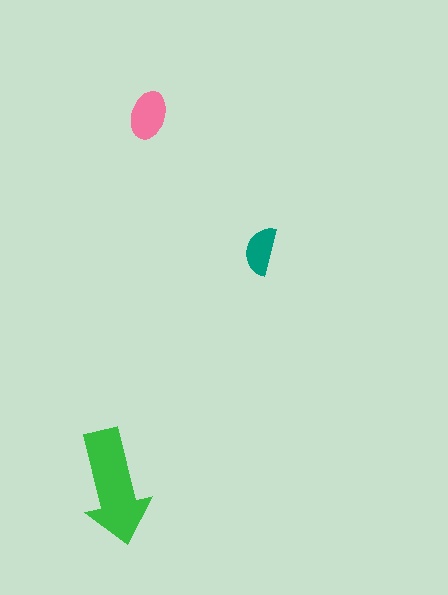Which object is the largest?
The green arrow.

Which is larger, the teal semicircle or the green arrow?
The green arrow.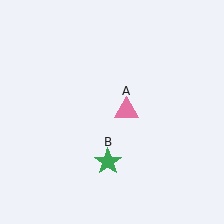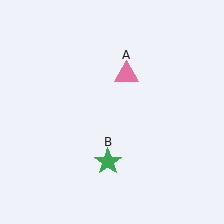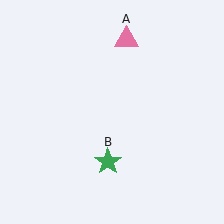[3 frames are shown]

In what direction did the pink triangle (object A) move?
The pink triangle (object A) moved up.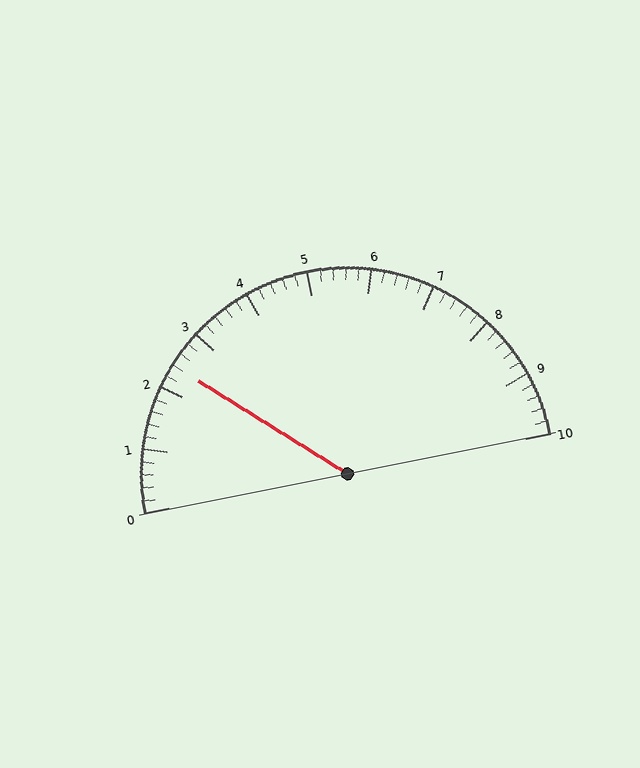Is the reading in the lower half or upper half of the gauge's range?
The reading is in the lower half of the range (0 to 10).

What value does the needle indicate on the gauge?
The needle indicates approximately 2.4.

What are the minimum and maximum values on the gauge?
The gauge ranges from 0 to 10.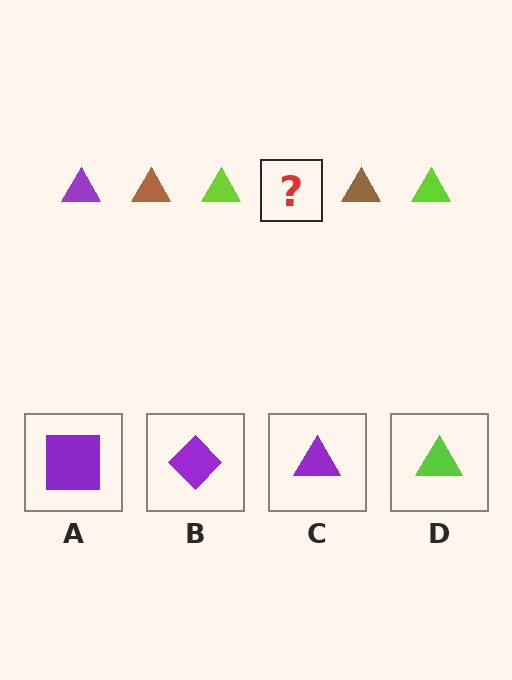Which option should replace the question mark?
Option C.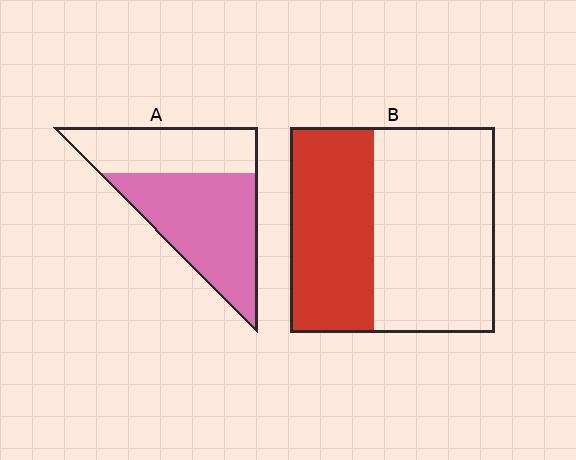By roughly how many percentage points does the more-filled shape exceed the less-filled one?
By roughly 20 percentage points (A over B).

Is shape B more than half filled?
No.